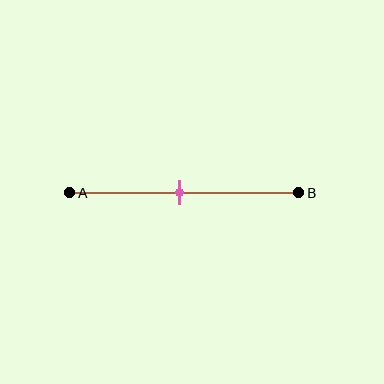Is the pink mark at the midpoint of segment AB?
Yes, the mark is approximately at the midpoint.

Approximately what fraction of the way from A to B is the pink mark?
The pink mark is approximately 50% of the way from A to B.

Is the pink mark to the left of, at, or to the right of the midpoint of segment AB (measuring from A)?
The pink mark is approximately at the midpoint of segment AB.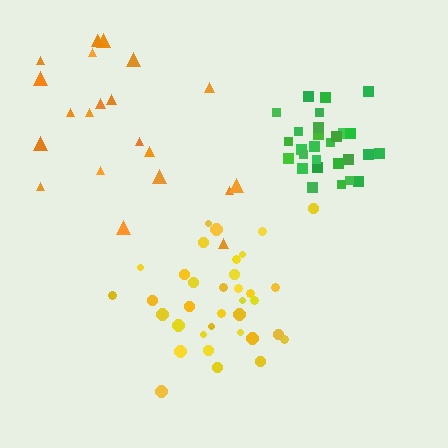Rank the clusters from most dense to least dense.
green, yellow, orange.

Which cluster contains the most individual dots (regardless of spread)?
Yellow (35).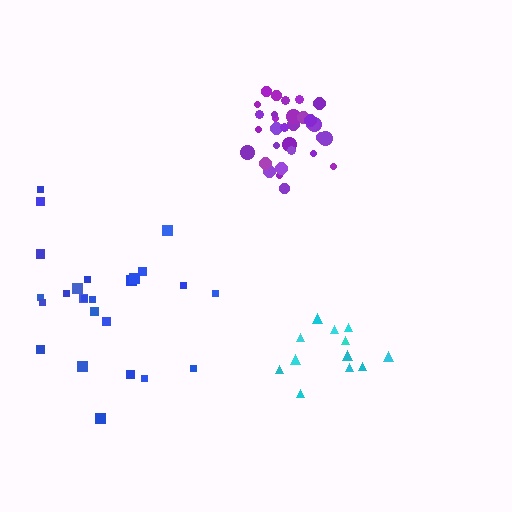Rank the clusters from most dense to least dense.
purple, cyan, blue.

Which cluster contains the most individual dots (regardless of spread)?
Purple (31).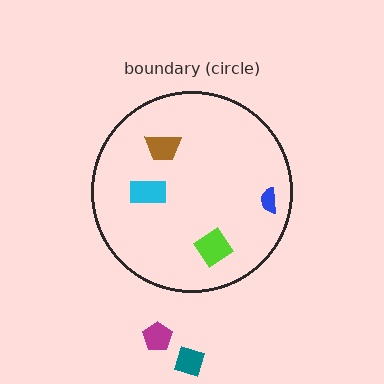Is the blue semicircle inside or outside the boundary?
Inside.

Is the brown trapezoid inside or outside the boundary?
Inside.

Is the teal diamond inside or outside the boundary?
Outside.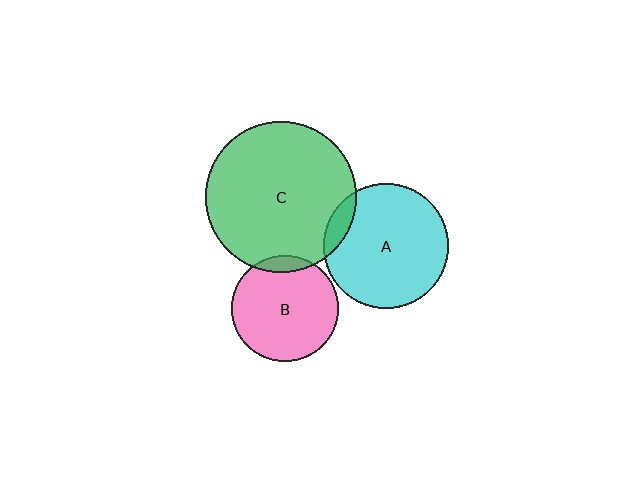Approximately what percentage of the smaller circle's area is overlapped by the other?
Approximately 10%.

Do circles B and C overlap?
Yes.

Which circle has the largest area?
Circle C (green).